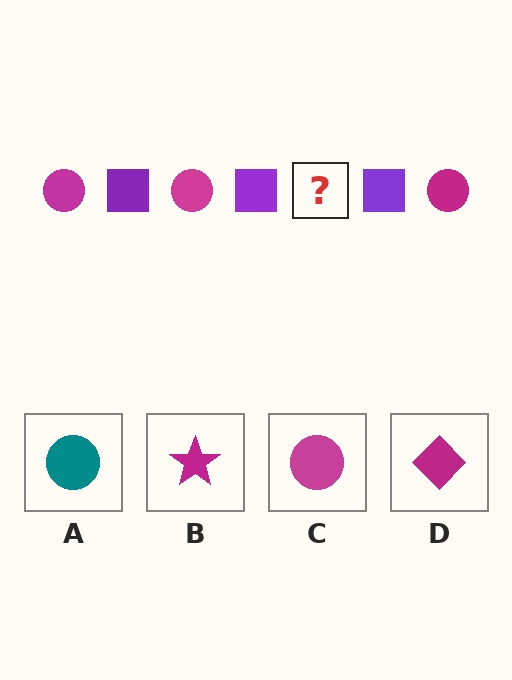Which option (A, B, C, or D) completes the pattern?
C.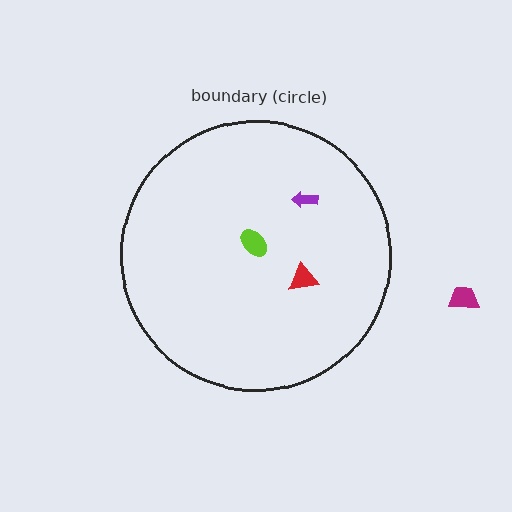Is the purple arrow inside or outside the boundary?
Inside.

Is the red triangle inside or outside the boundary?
Inside.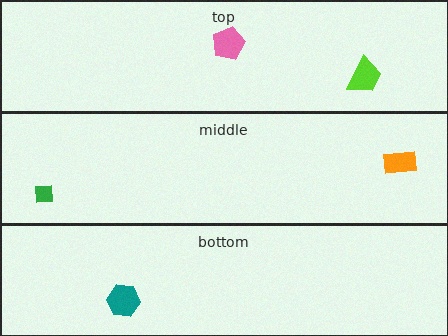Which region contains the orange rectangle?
The middle region.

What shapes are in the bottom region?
The teal hexagon.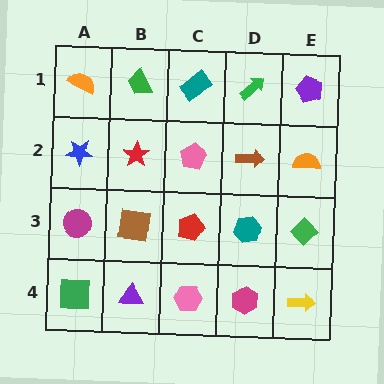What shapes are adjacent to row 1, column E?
An orange semicircle (row 2, column E), a green arrow (row 1, column D).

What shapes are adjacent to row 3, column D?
A brown arrow (row 2, column D), a magenta hexagon (row 4, column D), a red pentagon (row 3, column C), a green diamond (row 3, column E).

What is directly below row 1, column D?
A brown arrow.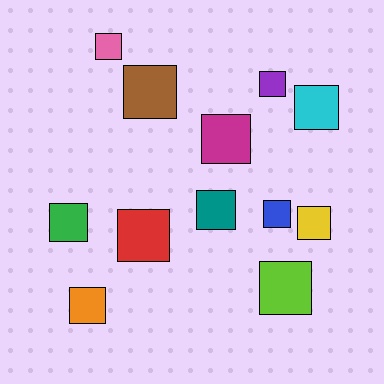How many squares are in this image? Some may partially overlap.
There are 12 squares.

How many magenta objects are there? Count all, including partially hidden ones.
There is 1 magenta object.